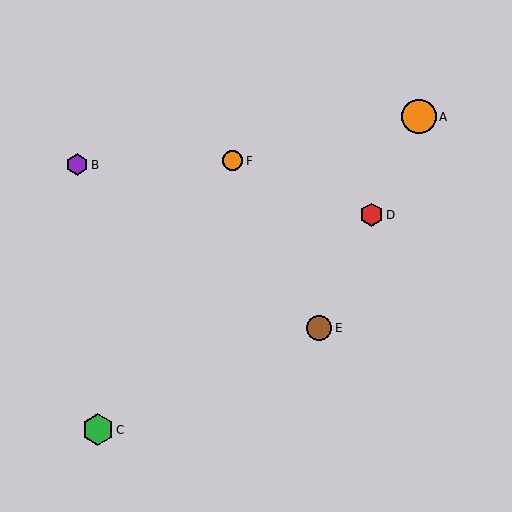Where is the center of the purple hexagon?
The center of the purple hexagon is at (77, 165).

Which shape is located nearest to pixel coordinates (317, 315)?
The brown circle (labeled E) at (319, 328) is nearest to that location.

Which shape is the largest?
The orange circle (labeled A) is the largest.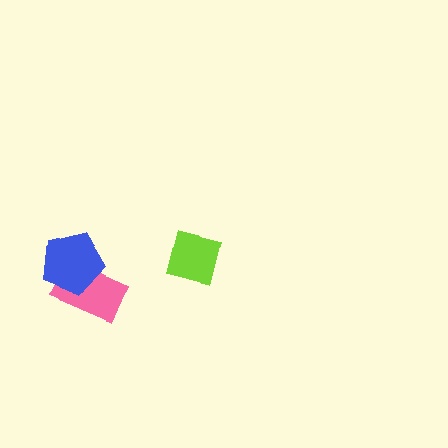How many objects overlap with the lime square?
0 objects overlap with the lime square.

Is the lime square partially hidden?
No, no other shape covers it.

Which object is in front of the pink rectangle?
The blue pentagon is in front of the pink rectangle.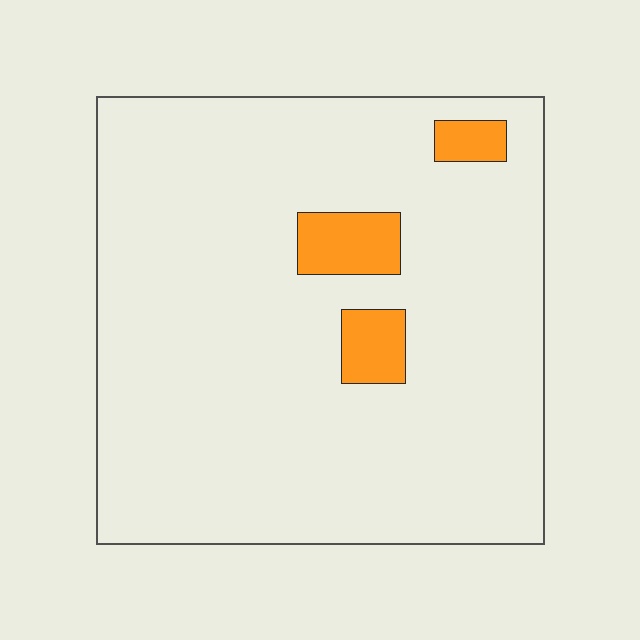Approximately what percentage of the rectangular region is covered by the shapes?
Approximately 5%.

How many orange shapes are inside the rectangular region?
3.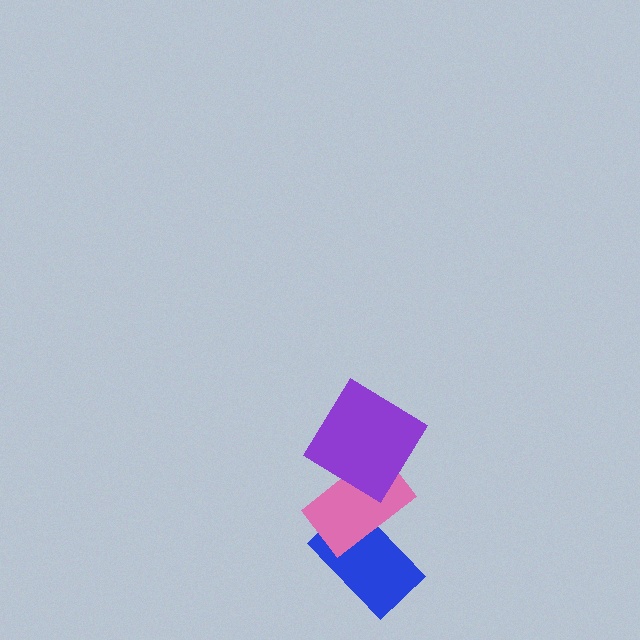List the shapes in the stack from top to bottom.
From top to bottom: the purple diamond, the pink rectangle, the blue rectangle.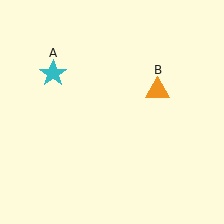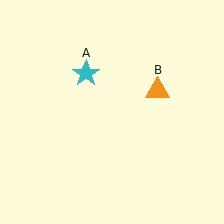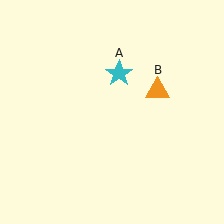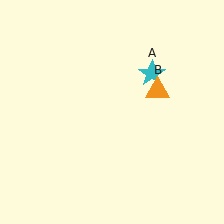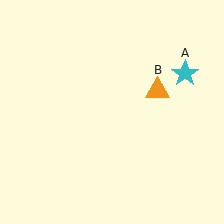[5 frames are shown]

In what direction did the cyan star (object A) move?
The cyan star (object A) moved right.